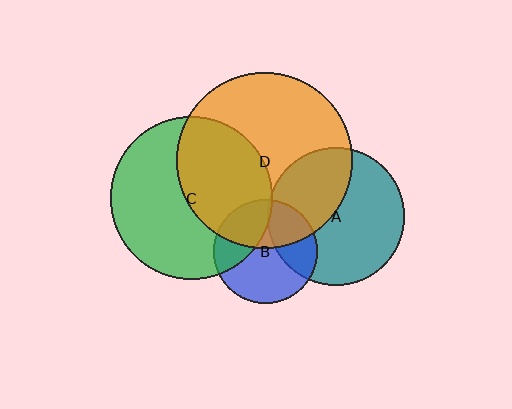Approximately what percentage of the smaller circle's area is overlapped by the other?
Approximately 30%.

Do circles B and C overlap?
Yes.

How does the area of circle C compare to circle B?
Approximately 2.4 times.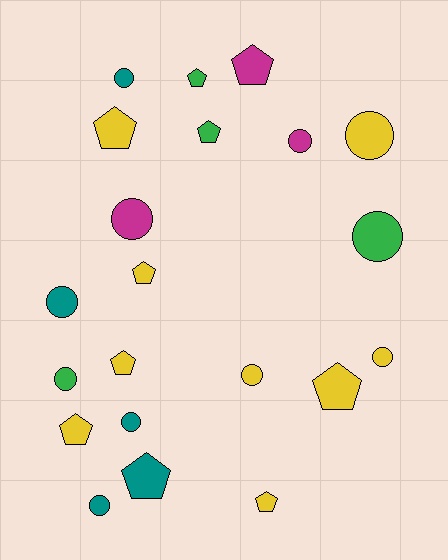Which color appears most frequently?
Yellow, with 9 objects.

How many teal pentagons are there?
There is 1 teal pentagon.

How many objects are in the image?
There are 21 objects.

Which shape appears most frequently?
Circle, with 11 objects.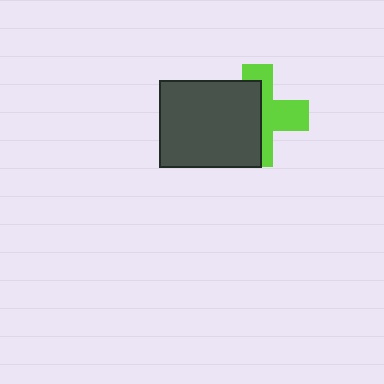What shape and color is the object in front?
The object in front is a dark gray rectangle.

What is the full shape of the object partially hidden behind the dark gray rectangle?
The partially hidden object is a lime cross.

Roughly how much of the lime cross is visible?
About half of it is visible (roughly 48%).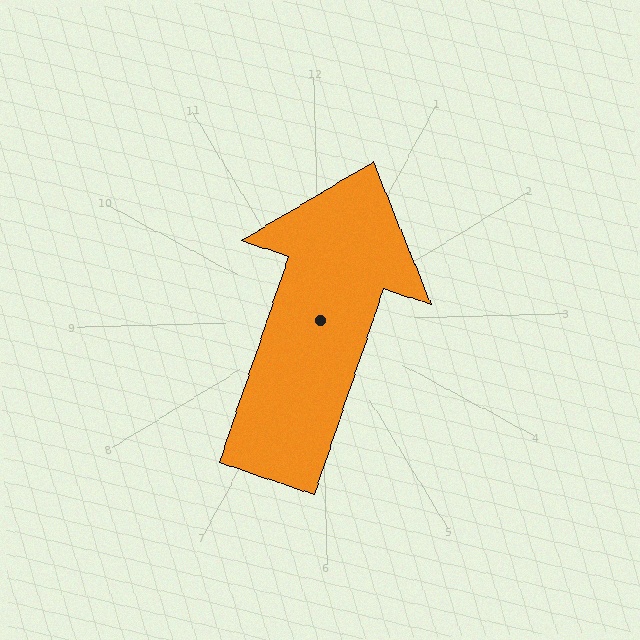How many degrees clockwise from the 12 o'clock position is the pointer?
Approximately 20 degrees.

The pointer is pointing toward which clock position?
Roughly 1 o'clock.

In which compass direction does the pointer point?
North.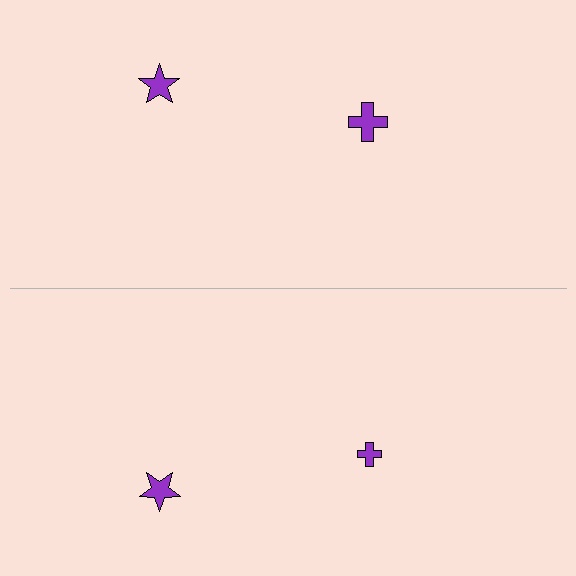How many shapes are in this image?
There are 4 shapes in this image.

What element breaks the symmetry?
The purple cross on the bottom side has a different size than its mirror counterpart.